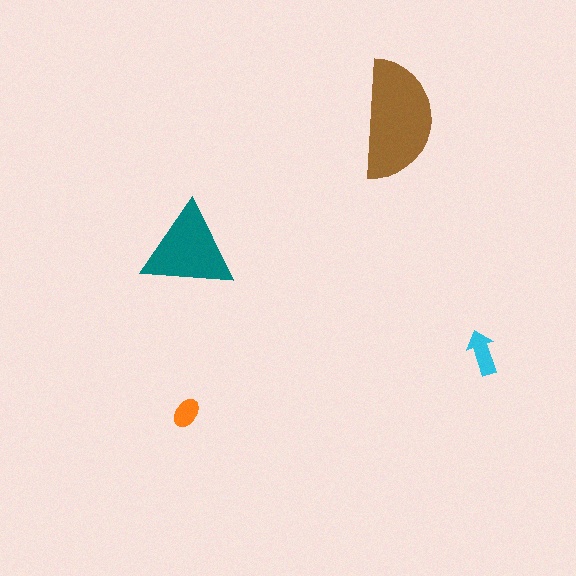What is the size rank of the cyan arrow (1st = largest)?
3rd.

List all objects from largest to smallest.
The brown semicircle, the teal triangle, the cyan arrow, the orange ellipse.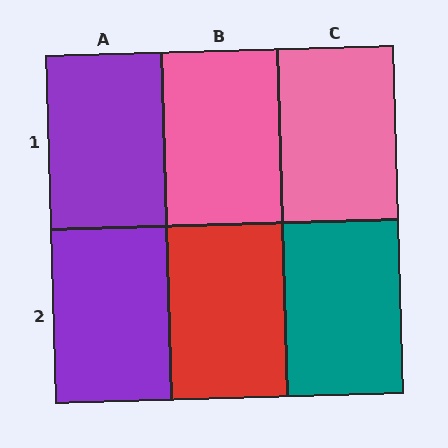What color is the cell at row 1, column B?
Pink.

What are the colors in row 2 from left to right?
Purple, red, teal.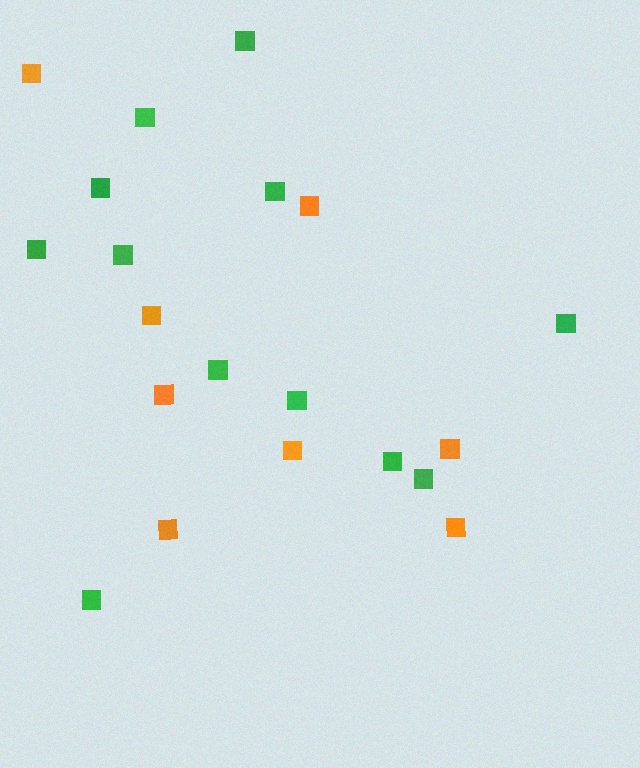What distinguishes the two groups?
There are 2 groups: one group of orange squares (8) and one group of green squares (12).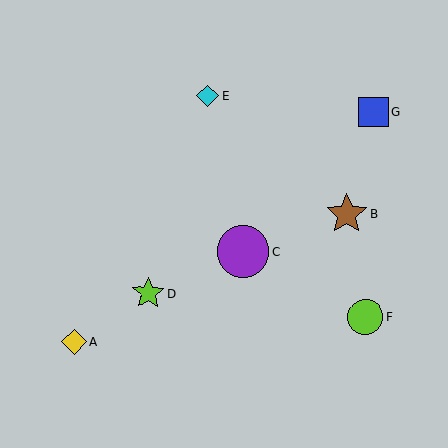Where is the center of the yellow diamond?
The center of the yellow diamond is at (74, 342).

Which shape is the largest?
The purple circle (labeled C) is the largest.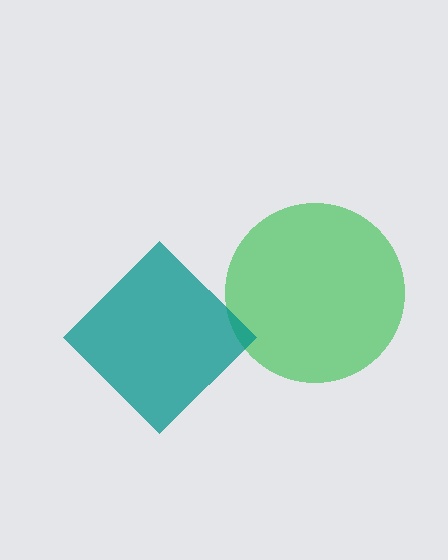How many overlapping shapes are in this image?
There are 2 overlapping shapes in the image.